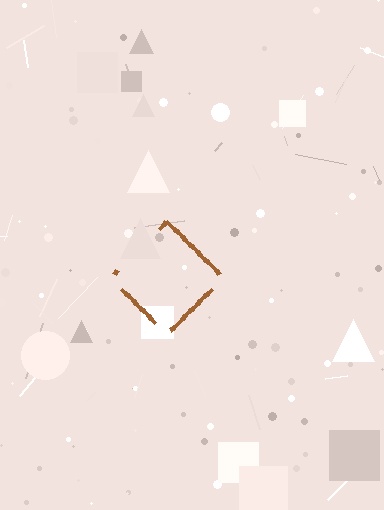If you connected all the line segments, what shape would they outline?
They would outline a diamond.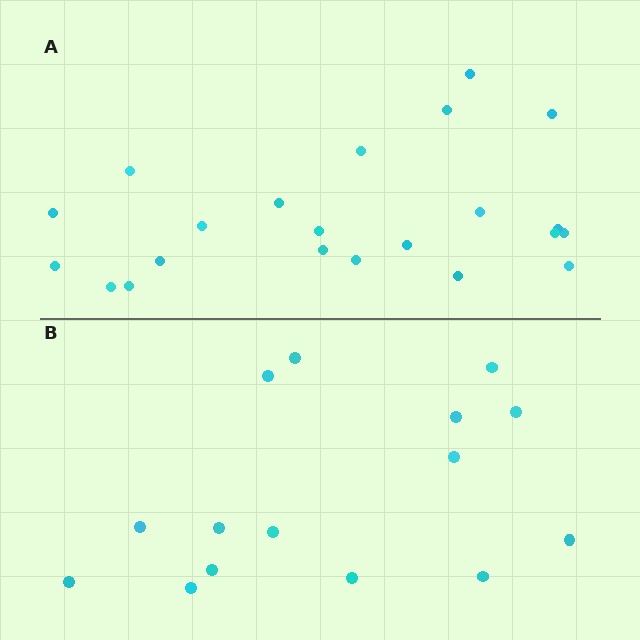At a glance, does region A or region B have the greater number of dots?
Region A (the top region) has more dots.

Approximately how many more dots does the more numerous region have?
Region A has roughly 8 or so more dots than region B.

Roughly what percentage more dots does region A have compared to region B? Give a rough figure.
About 45% more.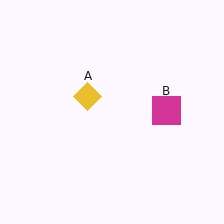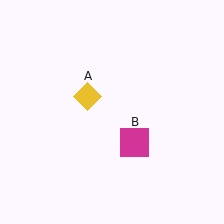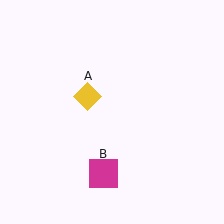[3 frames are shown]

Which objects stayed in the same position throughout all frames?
Yellow diamond (object A) remained stationary.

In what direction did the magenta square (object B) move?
The magenta square (object B) moved down and to the left.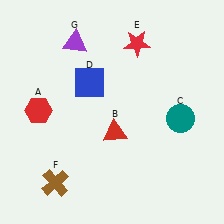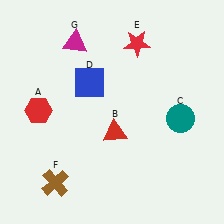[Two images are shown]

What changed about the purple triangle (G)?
In Image 1, G is purple. In Image 2, it changed to magenta.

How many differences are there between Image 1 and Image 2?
There is 1 difference between the two images.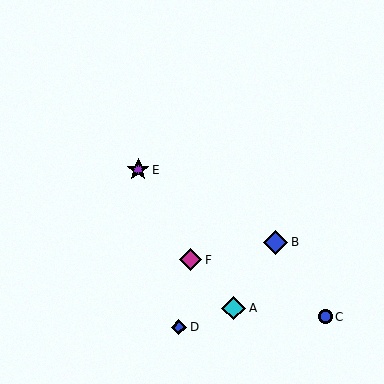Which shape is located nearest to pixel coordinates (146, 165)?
The purple star (labeled E) at (138, 170) is nearest to that location.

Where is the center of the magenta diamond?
The center of the magenta diamond is at (191, 260).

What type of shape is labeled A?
Shape A is a cyan diamond.